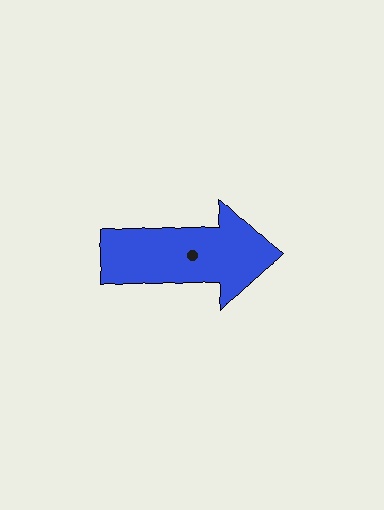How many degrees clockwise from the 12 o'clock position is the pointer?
Approximately 92 degrees.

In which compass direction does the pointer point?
East.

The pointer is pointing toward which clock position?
Roughly 3 o'clock.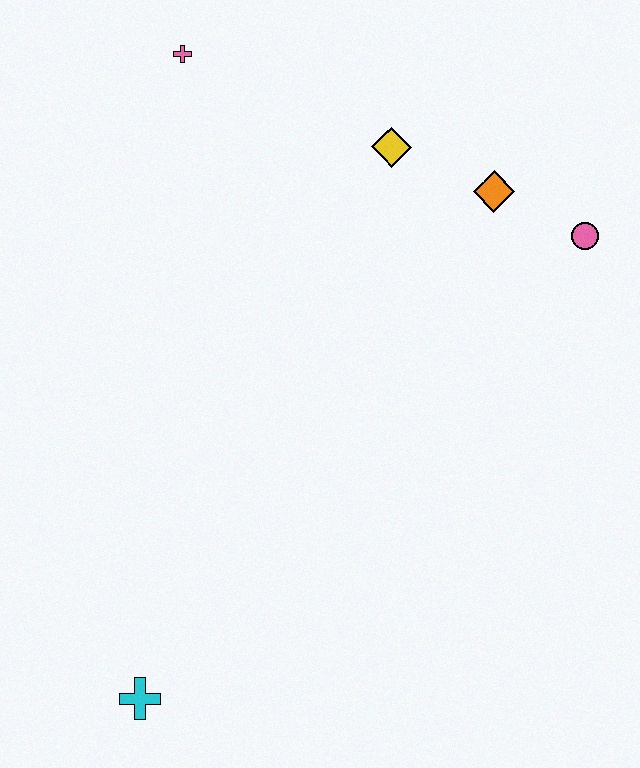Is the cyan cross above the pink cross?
No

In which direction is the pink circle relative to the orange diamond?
The pink circle is to the right of the orange diamond.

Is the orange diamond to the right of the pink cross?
Yes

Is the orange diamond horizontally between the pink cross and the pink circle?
Yes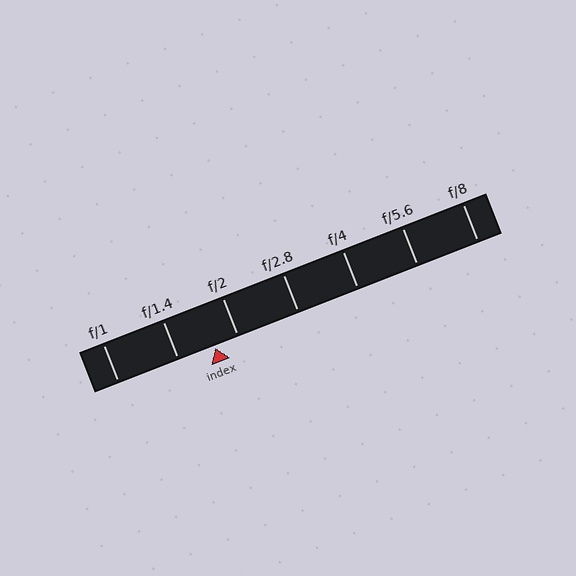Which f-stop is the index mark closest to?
The index mark is closest to f/2.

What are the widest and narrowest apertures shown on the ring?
The widest aperture shown is f/1 and the narrowest is f/8.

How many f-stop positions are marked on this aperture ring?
There are 7 f-stop positions marked.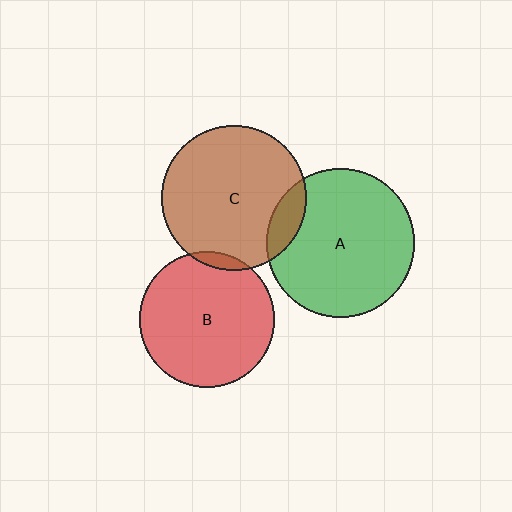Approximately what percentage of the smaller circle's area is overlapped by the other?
Approximately 10%.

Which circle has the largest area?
Circle A (green).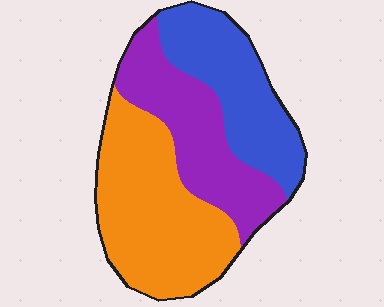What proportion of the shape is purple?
Purple covers around 30% of the shape.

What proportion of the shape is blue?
Blue takes up about one quarter (1/4) of the shape.